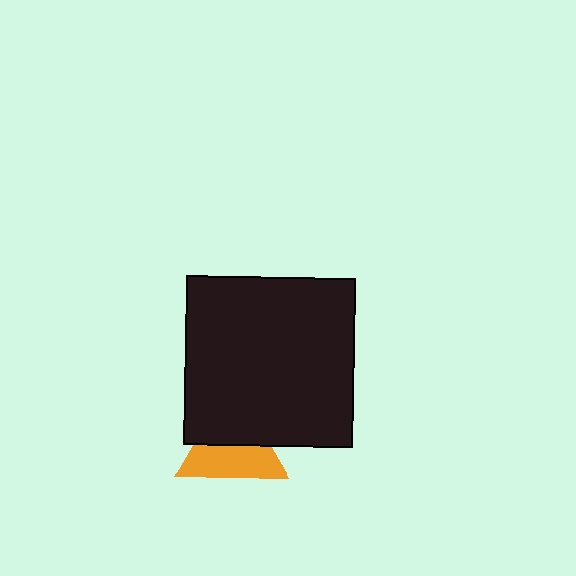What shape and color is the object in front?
The object in front is a black square.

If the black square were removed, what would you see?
You would see the complete orange triangle.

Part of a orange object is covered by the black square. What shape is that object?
It is a triangle.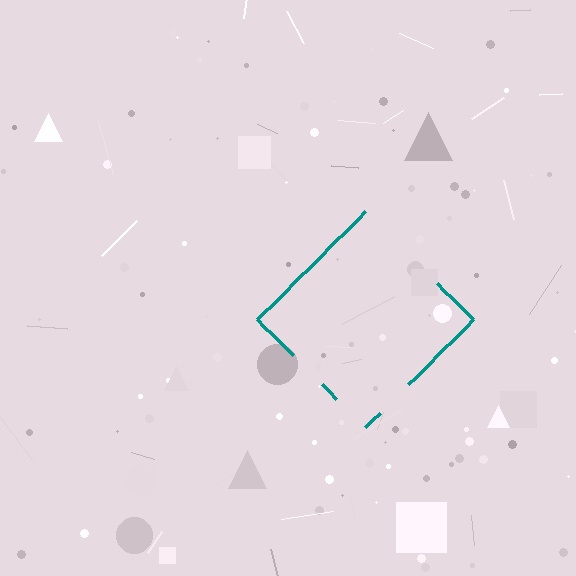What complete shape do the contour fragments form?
The contour fragments form a diamond.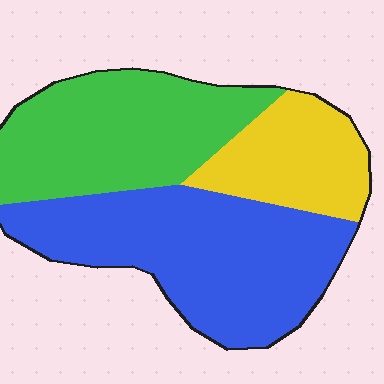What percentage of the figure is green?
Green takes up between a quarter and a half of the figure.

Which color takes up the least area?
Yellow, at roughly 20%.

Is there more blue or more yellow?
Blue.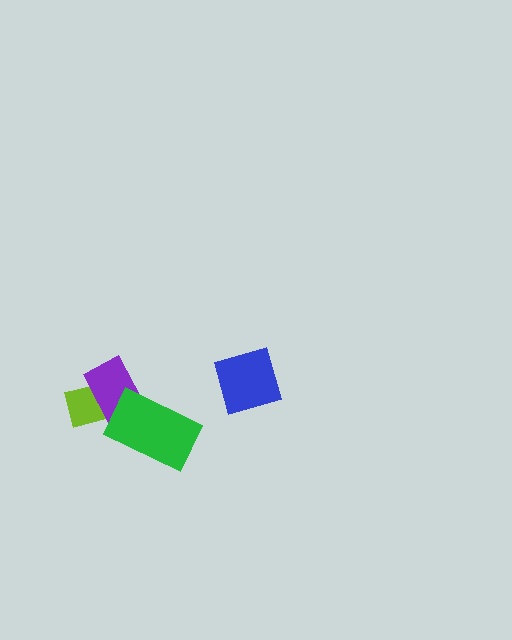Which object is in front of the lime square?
The purple rectangle is in front of the lime square.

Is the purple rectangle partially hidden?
Yes, it is partially covered by another shape.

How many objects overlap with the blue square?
0 objects overlap with the blue square.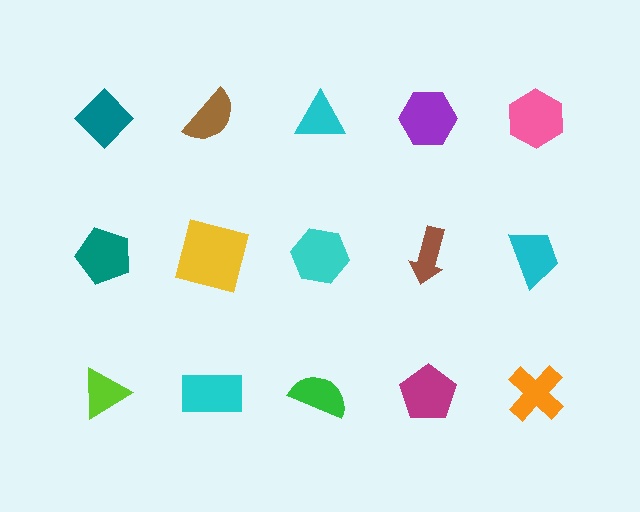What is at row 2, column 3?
A cyan hexagon.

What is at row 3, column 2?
A cyan rectangle.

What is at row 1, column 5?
A pink hexagon.